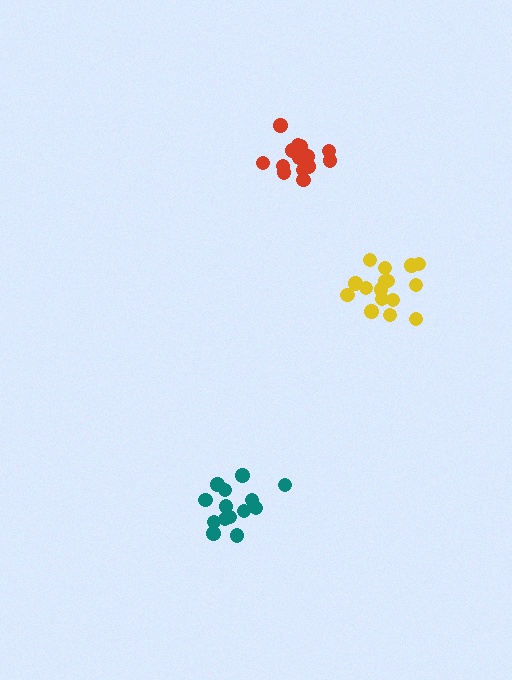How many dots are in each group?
Group 1: 14 dots, Group 2: 15 dots, Group 3: 16 dots (45 total).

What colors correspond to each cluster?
The clusters are colored: teal, red, yellow.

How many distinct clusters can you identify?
There are 3 distinct clusters.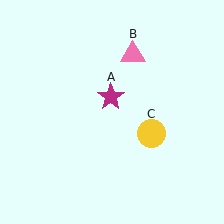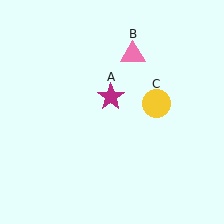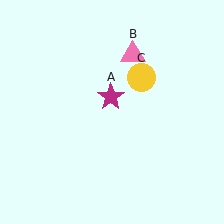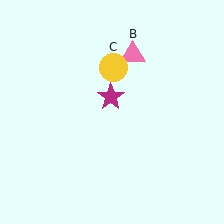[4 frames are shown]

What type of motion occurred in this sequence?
The yellow circle (object C) rotated counterclockwise around the center of the scene.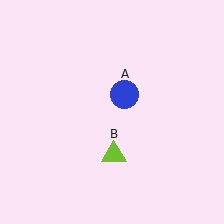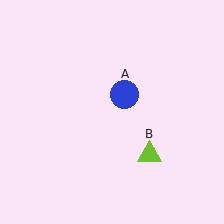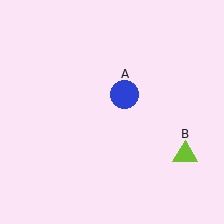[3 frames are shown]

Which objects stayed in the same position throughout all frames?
Blue circle (object A) remained stationary.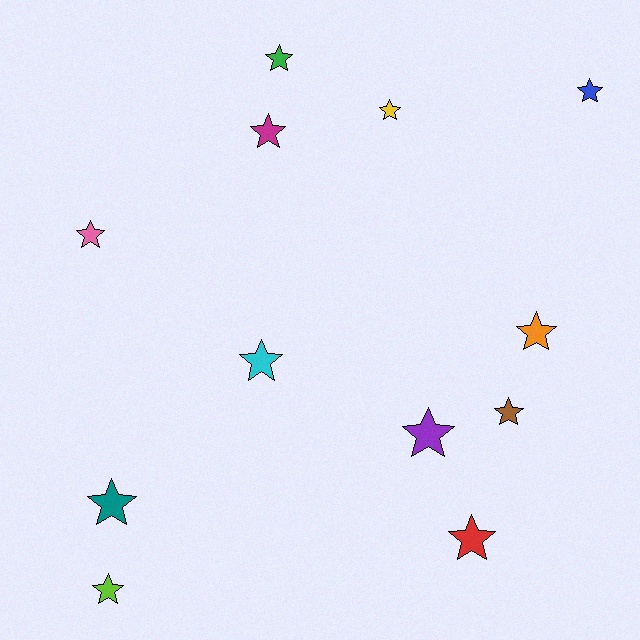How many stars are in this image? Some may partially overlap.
There are 12 stars.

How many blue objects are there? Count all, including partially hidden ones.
There is 1 blue object.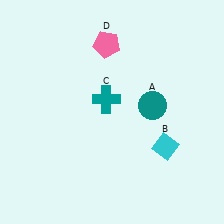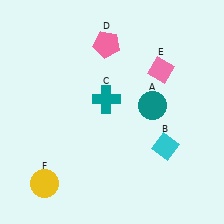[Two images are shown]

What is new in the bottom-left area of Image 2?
A yellow circle (F) was added in the bottom-left area of Image 2.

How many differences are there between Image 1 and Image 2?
There are 2 differences between the two images.